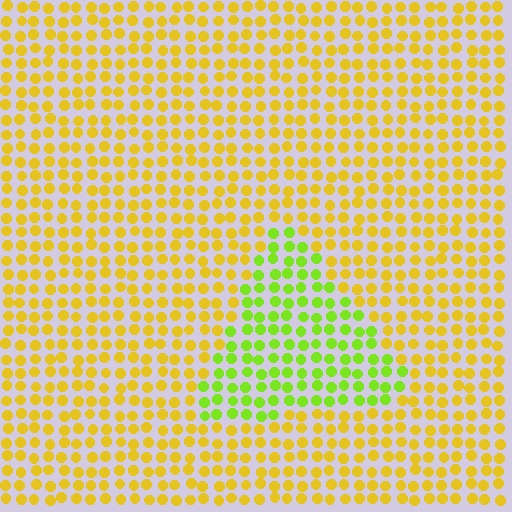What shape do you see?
I see a triangle.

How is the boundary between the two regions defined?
The boundary is defined purely by a slight shift in hue (about 43 degrees). Spacing, size, and orientation are identical on both sides.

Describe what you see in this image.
The image is filled with small yellow elements in a uniform arrangement. A triangle-shaped region is visible where the elements are tinted to a slightly different hue, forming a subtle color boundary.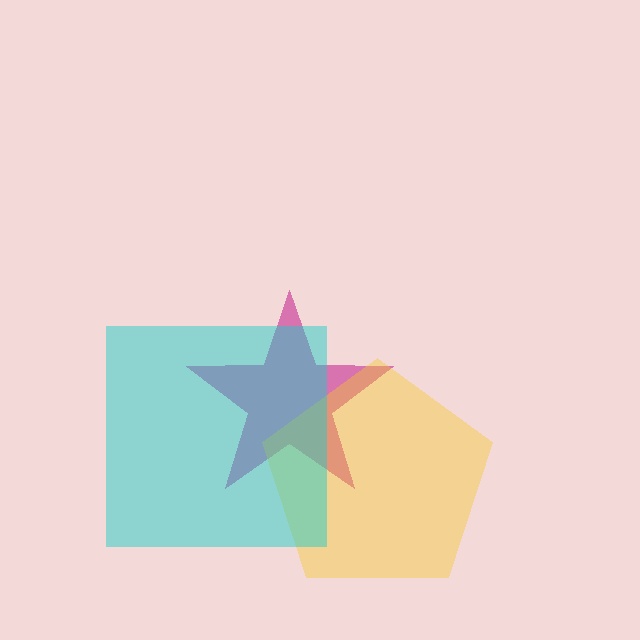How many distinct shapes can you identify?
There are 3 distinct shapes: a magenta star, a yellow pentagon, a cyan square.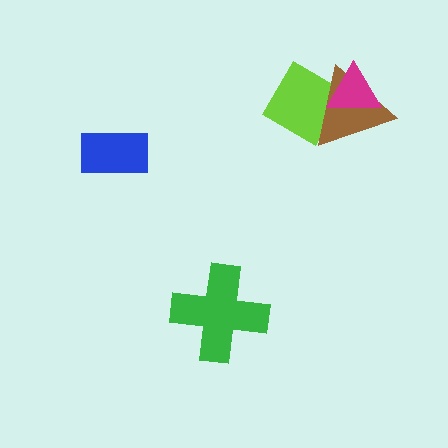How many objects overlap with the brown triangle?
2 objects overlap with the brown triangle.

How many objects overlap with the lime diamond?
2 objects overlap with the lime diamond.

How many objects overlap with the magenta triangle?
2 objects overlap with the magenta triangle.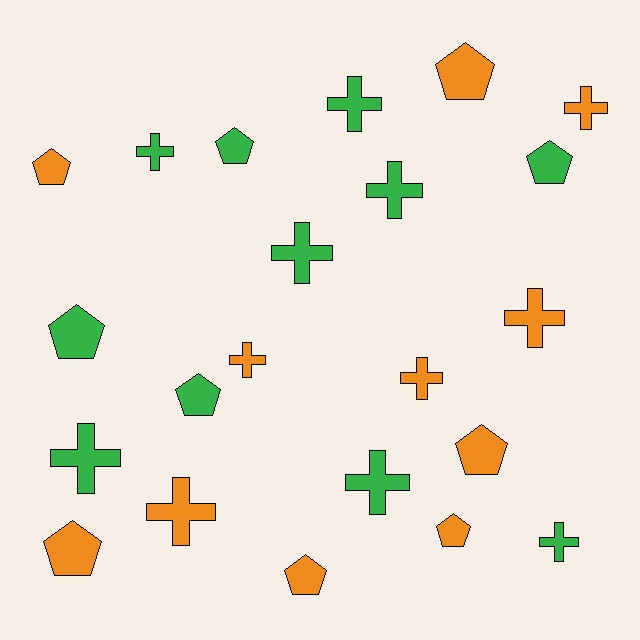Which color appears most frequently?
Orange, with 11 objects.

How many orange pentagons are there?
There are 6 orange pentagons.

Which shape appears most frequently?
Cross, with 12 objects.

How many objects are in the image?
There are 22 objects.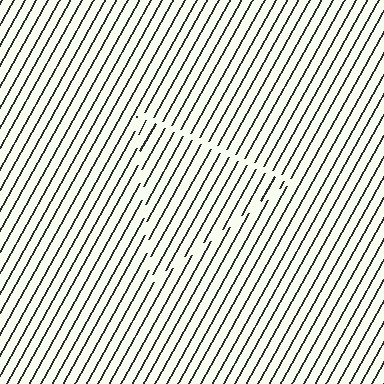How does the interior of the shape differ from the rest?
The interior of the shape contains the same grating, shifted by half a period — the contour is defined by the phase discontinuity where line-ends from the inner and outer gratings abut.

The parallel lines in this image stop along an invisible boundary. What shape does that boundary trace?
An illusory triangle. The interior of the shape contains the same grating, shifted by half a period — the contour is defined by the phase discontinuity where line-ends from the inner and outer gratings abut.